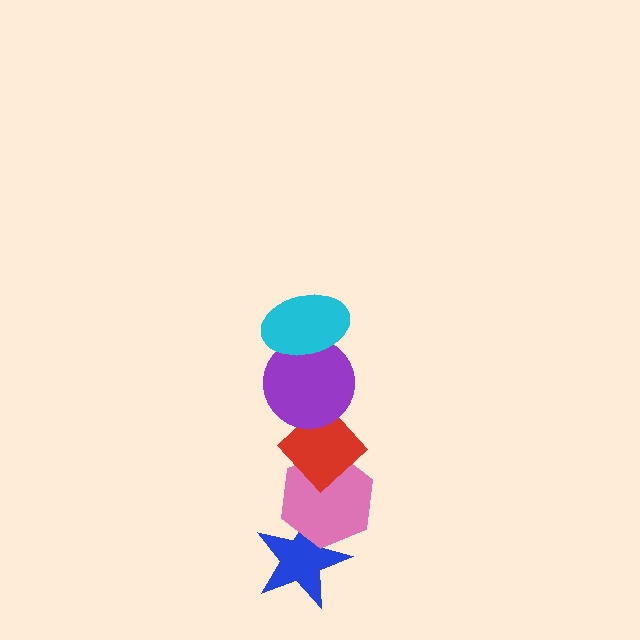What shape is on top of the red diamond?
The purple circle is on top of the red diamond.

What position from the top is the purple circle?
The purple circle is 2nd from the top.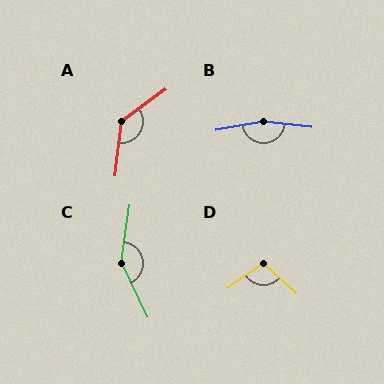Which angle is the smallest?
D, at approximately 102 degrees.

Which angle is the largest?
B, at approximately 163 degrees.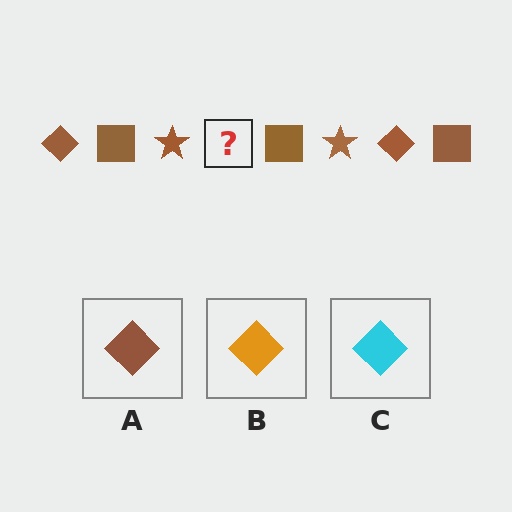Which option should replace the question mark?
Option A.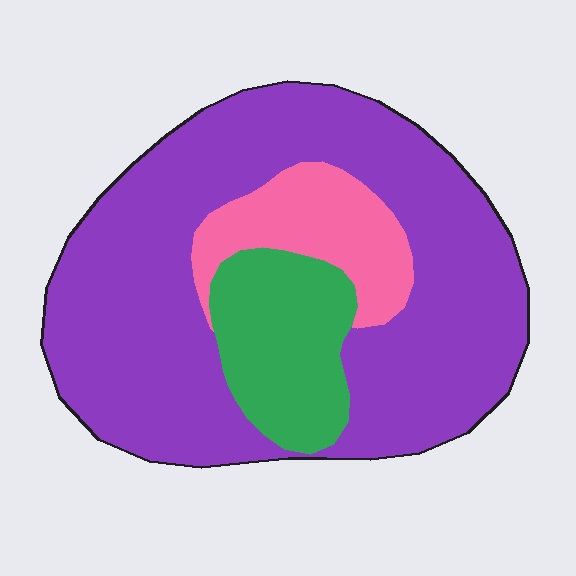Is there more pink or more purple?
Purple.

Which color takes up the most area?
Purple, at roughly 70%.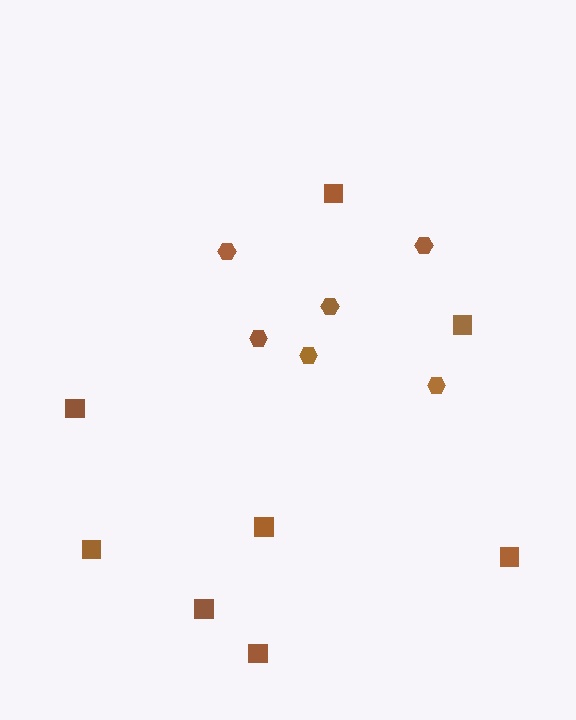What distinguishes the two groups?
There are 2 groups: one group of squares (8) and one group of hexagons (6).